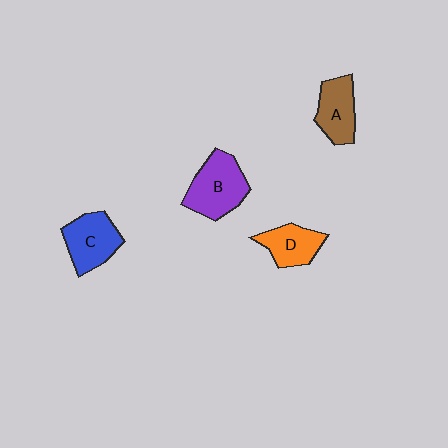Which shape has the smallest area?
Shape D (orange).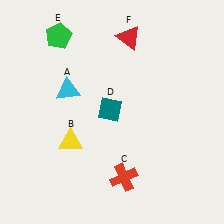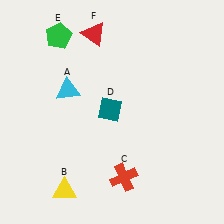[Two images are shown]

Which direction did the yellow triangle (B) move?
The yellow triangle (B) moved down.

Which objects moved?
The objects that moved are: the yellow triangle (B), the red triangle (F).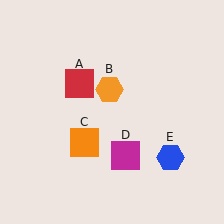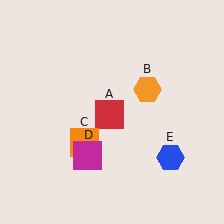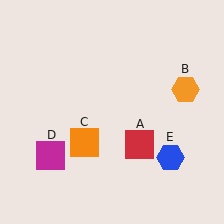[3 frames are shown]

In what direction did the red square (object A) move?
The red square (object A) moved down and to the right.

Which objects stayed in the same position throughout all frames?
Orange square (object C) and blue hexagon (object E) remained stationary.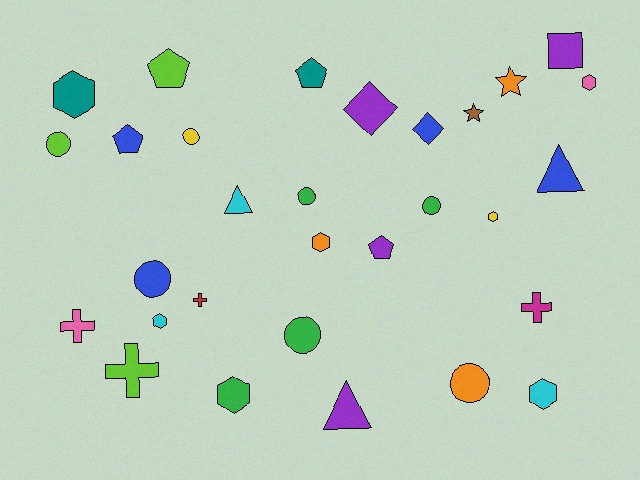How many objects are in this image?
There are 30 objects.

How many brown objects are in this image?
There is 1 brown object.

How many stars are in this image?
There are 2 stars.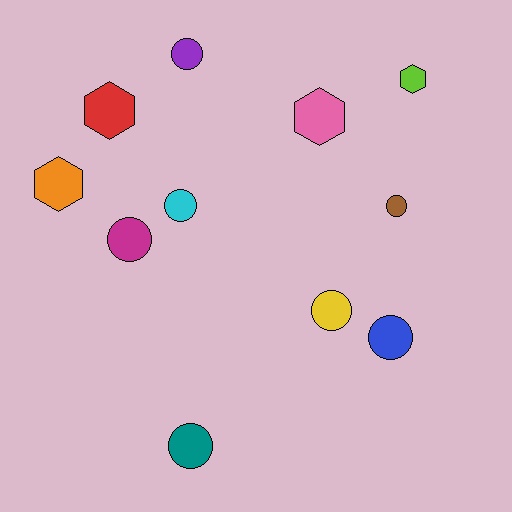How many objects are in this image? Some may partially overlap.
There are 11 objects.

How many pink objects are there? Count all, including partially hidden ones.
There is 1 pink object.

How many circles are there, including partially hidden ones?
There are 7 circles.